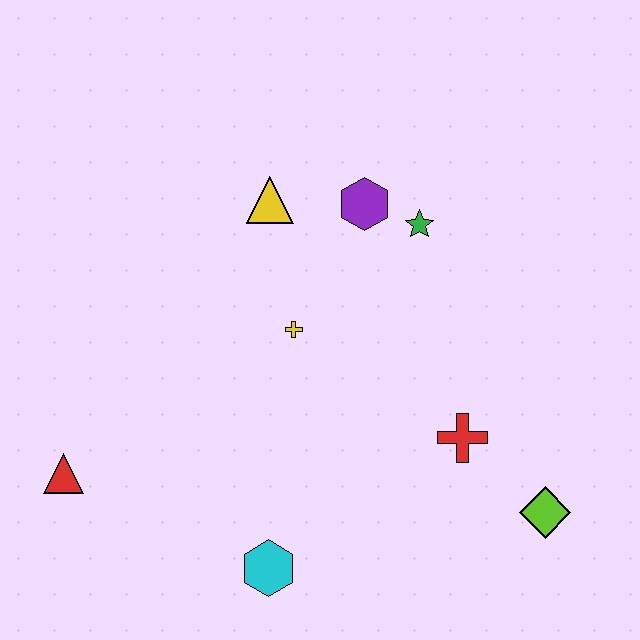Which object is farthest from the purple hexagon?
The red triangle is farthest from the purple hexagon.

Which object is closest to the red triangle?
The cyan hexagon is closest to the red triangle.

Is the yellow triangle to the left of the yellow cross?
Yes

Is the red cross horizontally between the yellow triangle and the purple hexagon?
No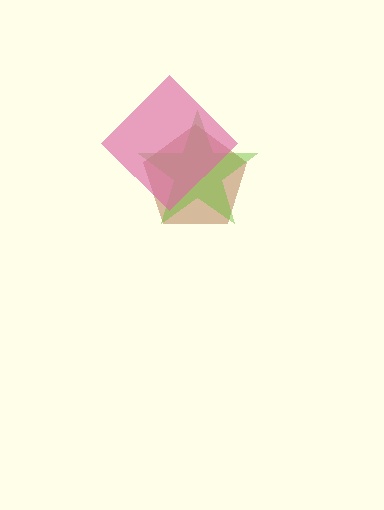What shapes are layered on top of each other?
The layered shapes are: a brown pentagon, a lime star, a pink diamond.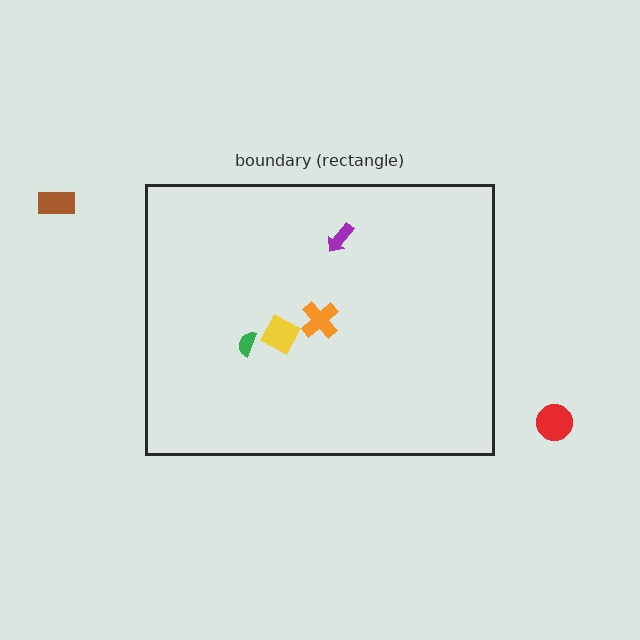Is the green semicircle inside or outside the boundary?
Inside.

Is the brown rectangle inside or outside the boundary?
Outside.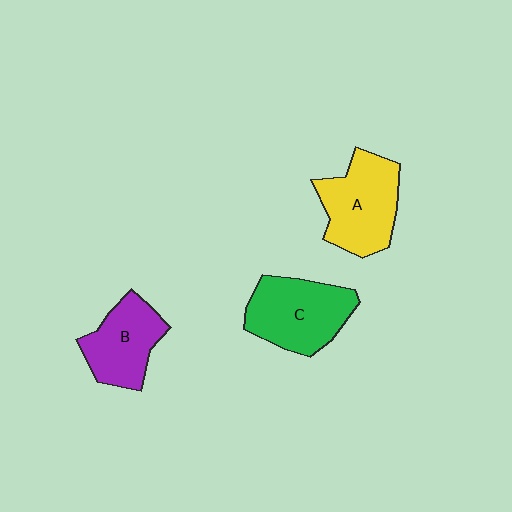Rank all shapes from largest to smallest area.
From largest to smallest: A (yellow), C (green), B (purple).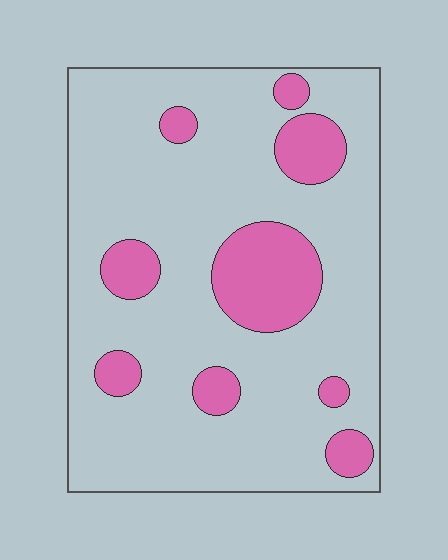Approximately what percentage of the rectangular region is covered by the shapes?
Approximately 20%.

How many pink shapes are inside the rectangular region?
9.